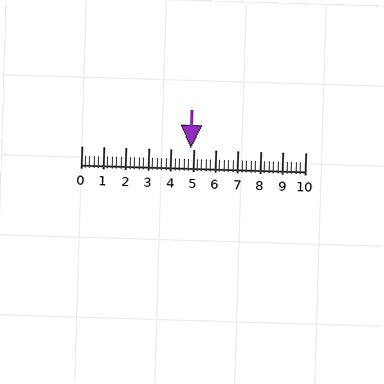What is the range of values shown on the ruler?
The ruler shows values from 0 to 10.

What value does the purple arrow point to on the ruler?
The purple arrow points to approximately 4.9.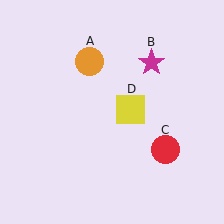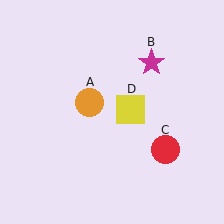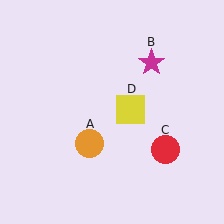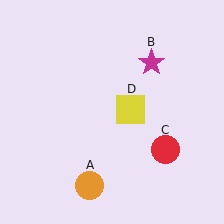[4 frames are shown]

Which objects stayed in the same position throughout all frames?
Magenta star (object B) and red circle (object C) and yellow square (object D) remained stationary.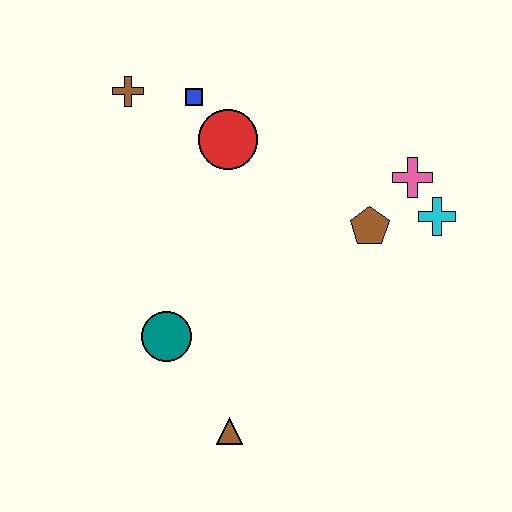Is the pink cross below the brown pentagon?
No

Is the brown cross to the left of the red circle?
Yes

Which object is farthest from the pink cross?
The brown triangle is farthest from the pink cross.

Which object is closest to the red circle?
The blue square is closest to the red circle.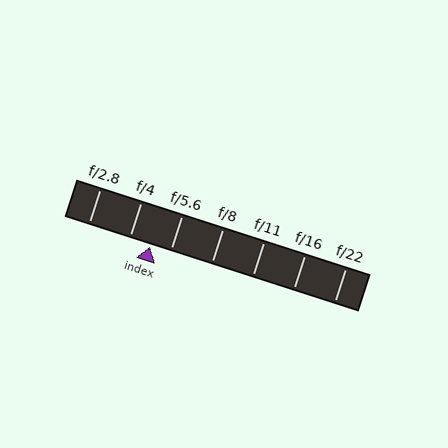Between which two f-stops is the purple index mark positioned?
The index mark is between f/4 and f/5.6.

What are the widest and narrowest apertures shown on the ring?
The widest aperture shown is f/2.8 and the narrowest is f/22.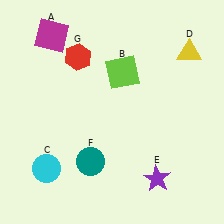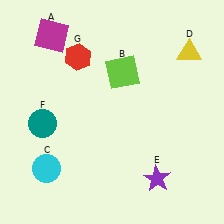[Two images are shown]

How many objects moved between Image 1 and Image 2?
1 object moved between the two images.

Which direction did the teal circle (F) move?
The teal circle (F) moved left.